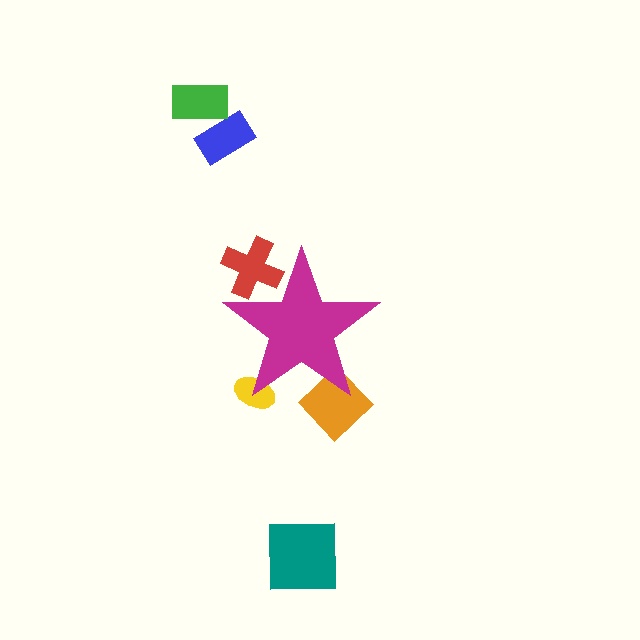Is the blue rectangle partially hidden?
No, the blue rectangle is fully visible.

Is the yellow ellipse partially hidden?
Yes, the yellow ellipse is partially hidden behind the magenta star.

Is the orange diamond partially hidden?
Yes, the orange diamond is partially hidden behind the magenta star.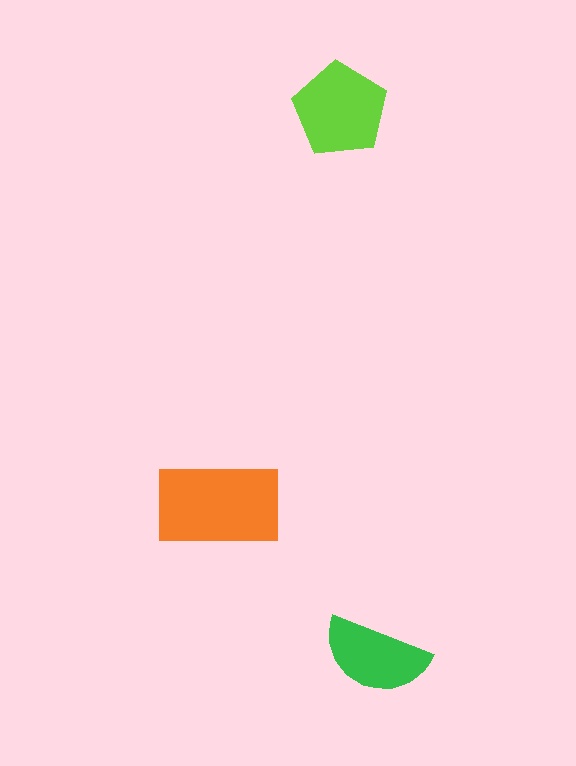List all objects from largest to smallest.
The orange rectangle, the lime pentagon, the green semicircle.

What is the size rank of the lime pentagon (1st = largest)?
2nd.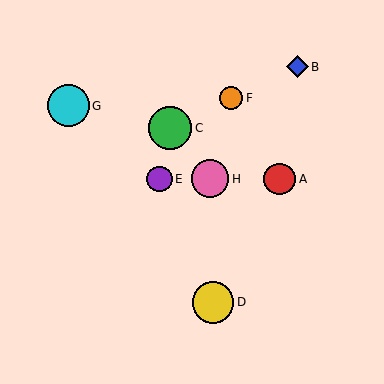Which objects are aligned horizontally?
Objects A, E, H are aligned horizontally.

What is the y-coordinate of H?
Object H is at y≈179.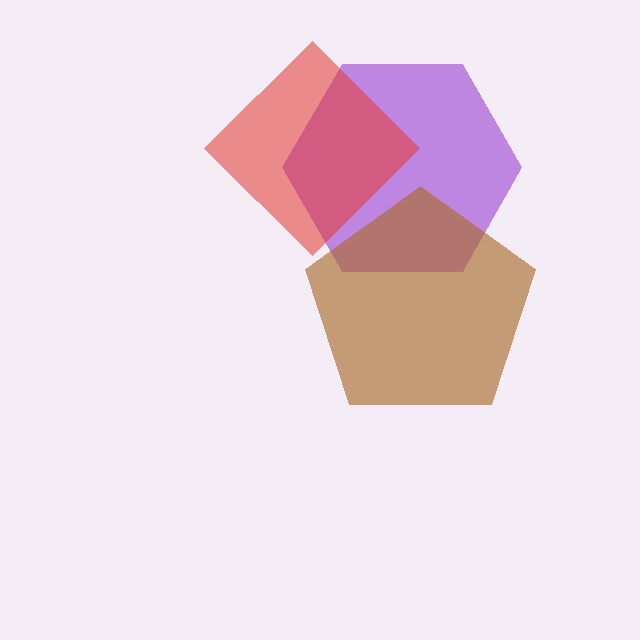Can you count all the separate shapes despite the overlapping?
Yes, there are 3 separate shapes.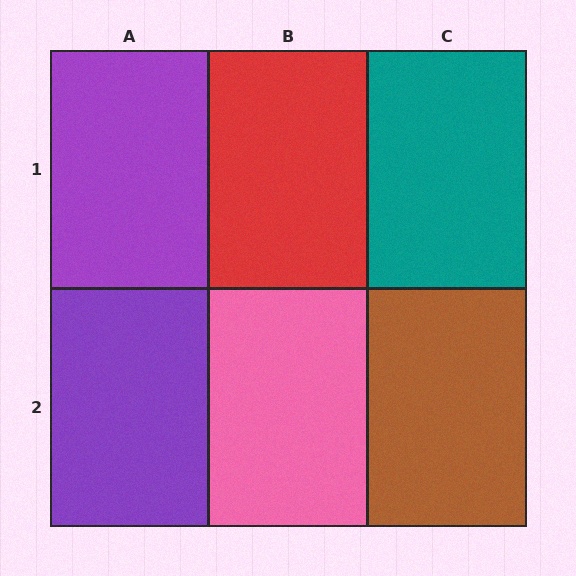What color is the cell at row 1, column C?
Teal.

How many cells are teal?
1 cell is teal.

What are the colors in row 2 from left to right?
Purple, pink, brown.